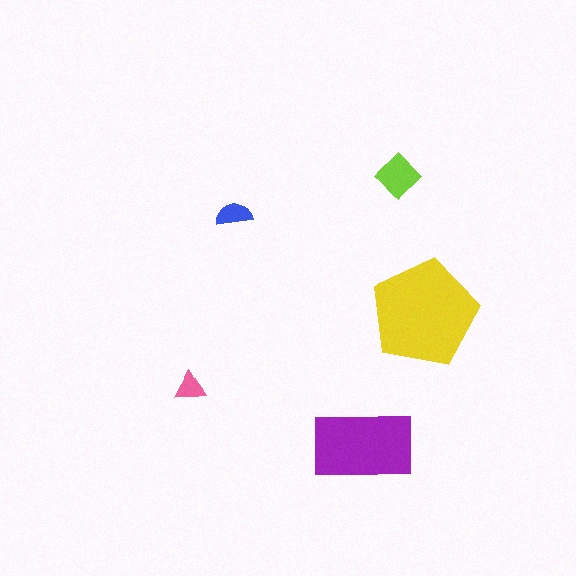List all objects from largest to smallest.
The yellow pentagon, the purple rectangle, the lime diamond, the blue semicircle, the pink triangle.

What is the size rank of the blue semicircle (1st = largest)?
4th.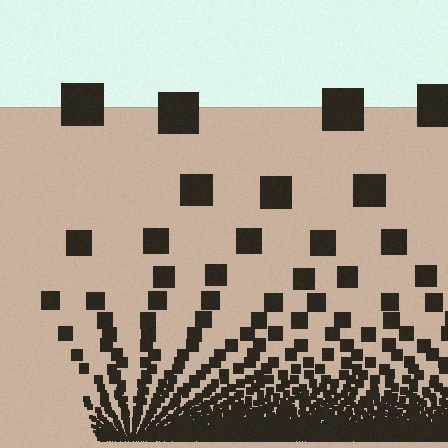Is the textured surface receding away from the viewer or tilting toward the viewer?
The surface appears to tilt toward the viewer. Texture elements get larger and sparser toward the top.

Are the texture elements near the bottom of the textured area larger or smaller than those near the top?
Smaller. The gradient is inverted — elements near the bottom are smaller and denser.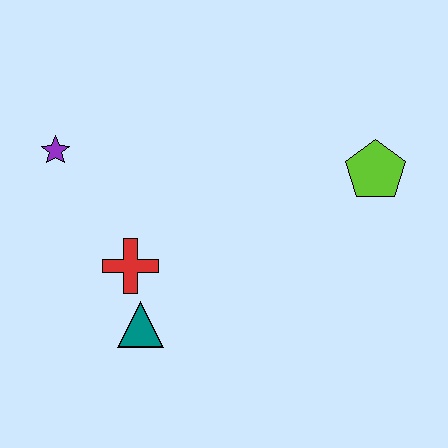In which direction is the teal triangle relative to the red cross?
The teal triangle is below the red cross.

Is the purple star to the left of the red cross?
Yes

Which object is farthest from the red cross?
The lime pentagon is farthest from the red cross.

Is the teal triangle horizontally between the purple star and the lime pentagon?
Yes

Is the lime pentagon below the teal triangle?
No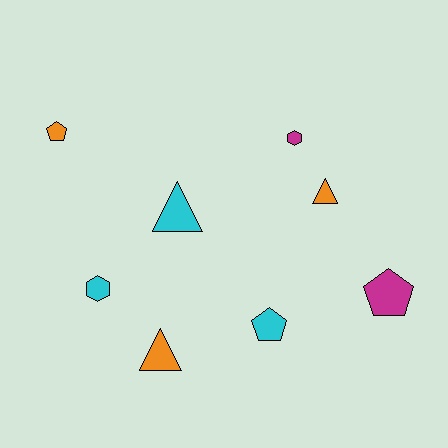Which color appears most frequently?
Cyan, with 3 objects.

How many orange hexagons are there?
There are no orange hexagons.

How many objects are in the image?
There are 8 objects.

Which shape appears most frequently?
Triangle, with 3 objects.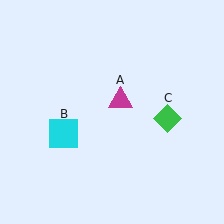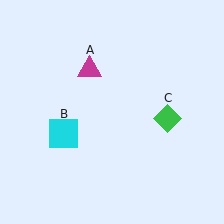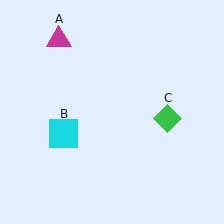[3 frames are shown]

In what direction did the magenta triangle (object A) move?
The magenta triangle (object A) moved up and to the left.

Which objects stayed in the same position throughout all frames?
Cyan square (object B) and green diamond (object C) remained stationary.